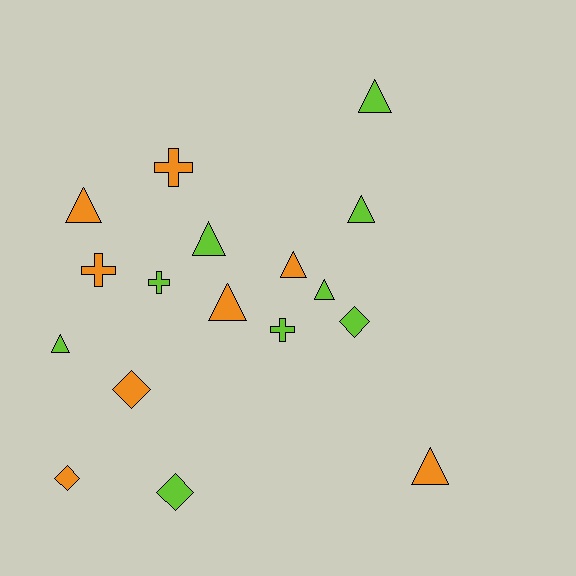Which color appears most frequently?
Lime, with 9 objects.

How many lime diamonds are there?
There are 2 lime diamonds.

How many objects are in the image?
There are 17 objects.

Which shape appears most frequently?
Triangle, with 9 objects.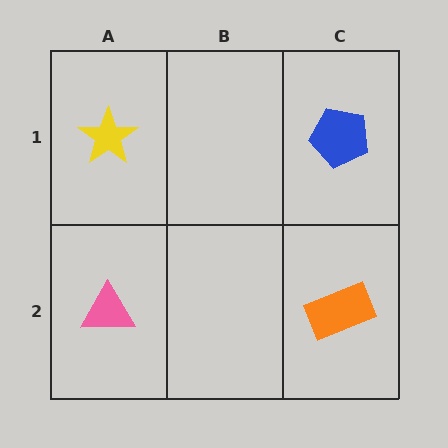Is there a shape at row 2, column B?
No, that cell is empty.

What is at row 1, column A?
A yellow star.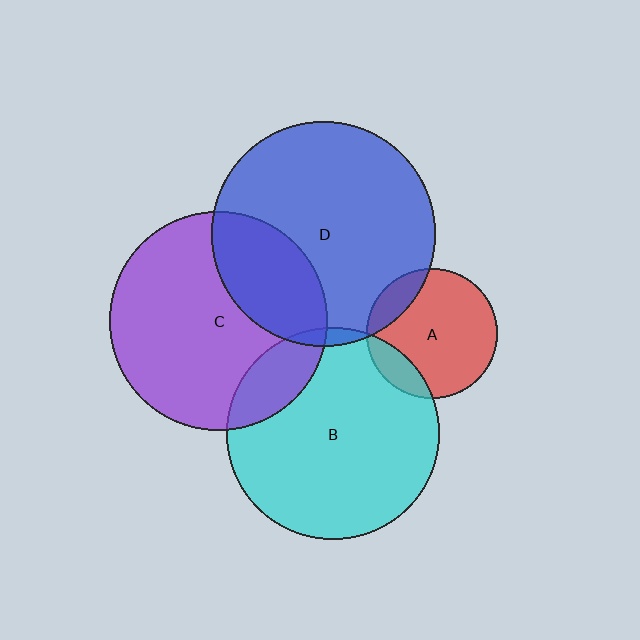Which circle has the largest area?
Circle D (blue).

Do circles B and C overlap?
Yes.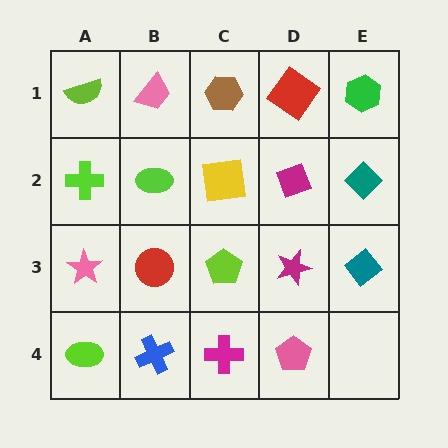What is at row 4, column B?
A blue cross.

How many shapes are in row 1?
5 shapes.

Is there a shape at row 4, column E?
No, that cell is empty.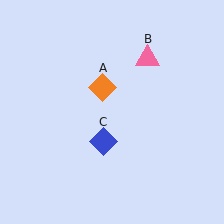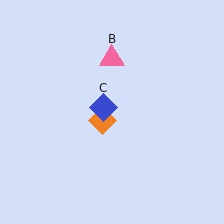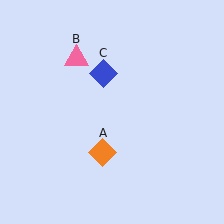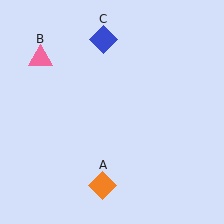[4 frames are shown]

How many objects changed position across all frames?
3 objects changed position: orange diamond (object A), pink triangle (object B), blue diamond (object C).